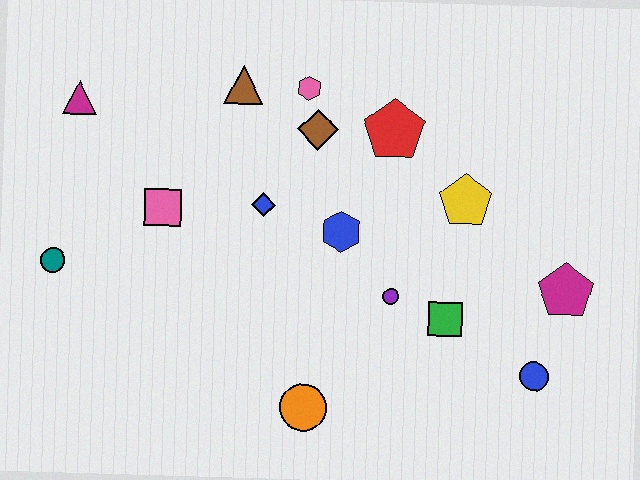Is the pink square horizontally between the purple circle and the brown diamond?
No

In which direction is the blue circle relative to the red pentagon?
The blue circle is below the red pentagon.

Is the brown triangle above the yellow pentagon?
Yes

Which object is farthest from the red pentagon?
The teal circle is farthest from the red pentagon.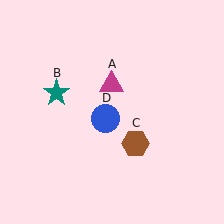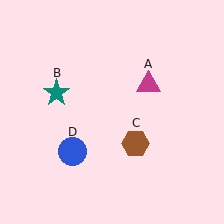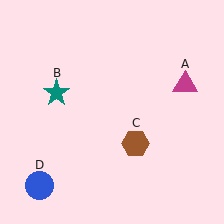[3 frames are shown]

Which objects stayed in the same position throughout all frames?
Teal star (object B) and brown hexagon (object C) remained stationary.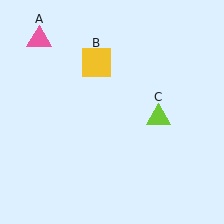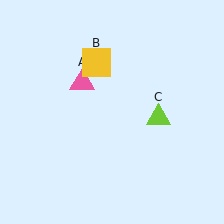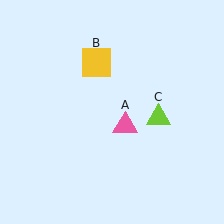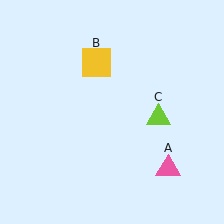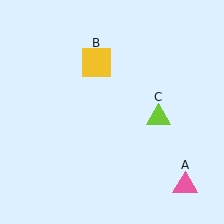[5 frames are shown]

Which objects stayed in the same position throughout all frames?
Yellow square (object B) and lime triangle (object C) remained stationary.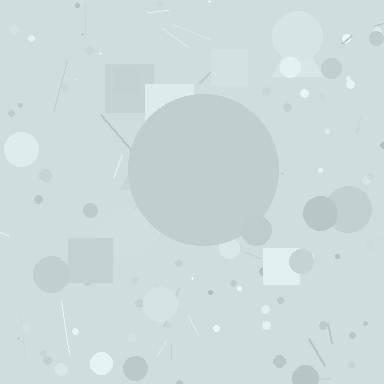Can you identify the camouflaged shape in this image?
The camouflaged shape is a circle.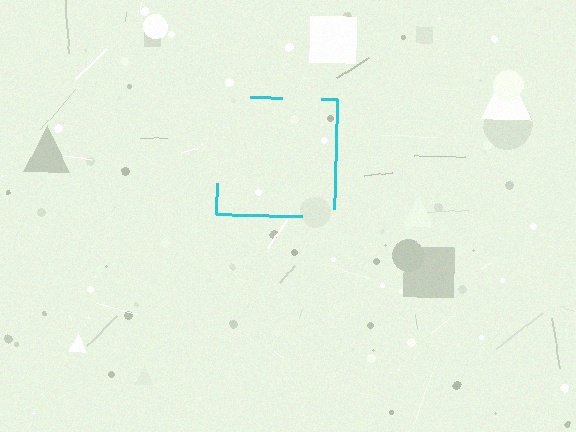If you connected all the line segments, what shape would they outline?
They would outline a square.